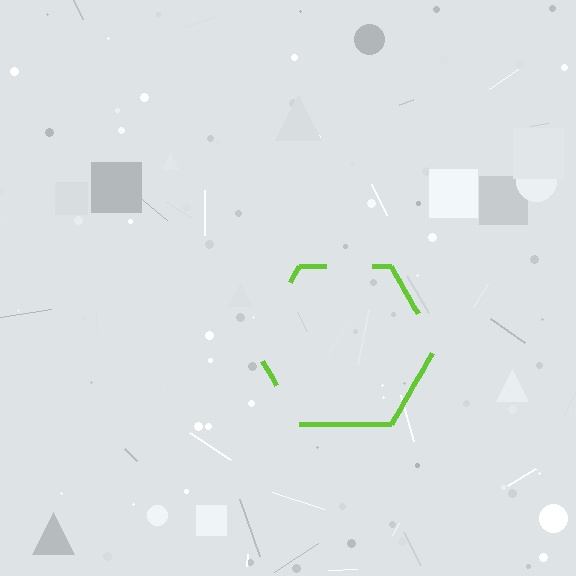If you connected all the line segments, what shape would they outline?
They would outline a hexagon.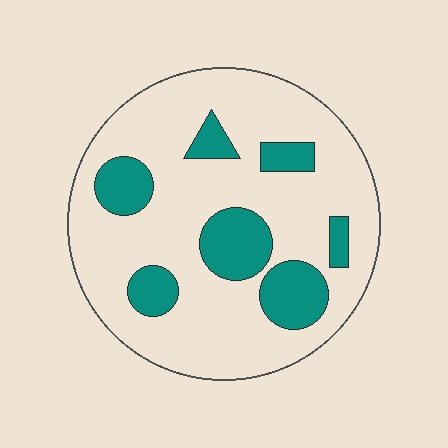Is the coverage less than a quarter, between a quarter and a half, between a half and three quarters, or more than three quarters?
Less than a quarter.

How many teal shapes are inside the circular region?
7.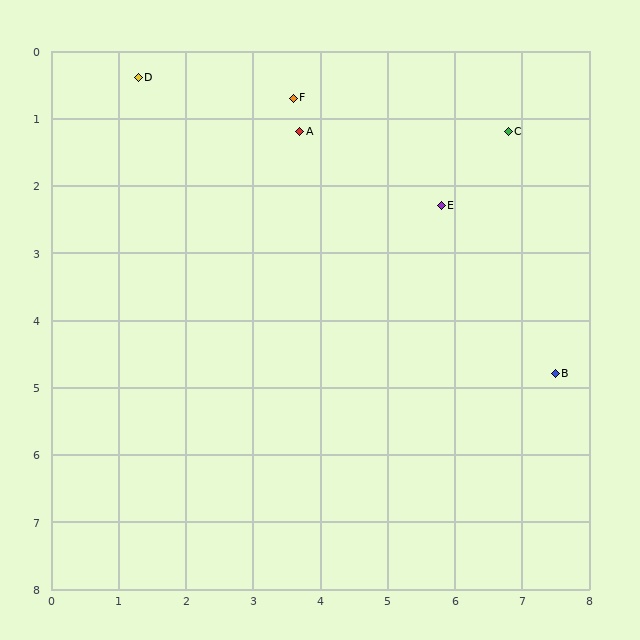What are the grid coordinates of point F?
Point F is at approximately (3.6, 0.7).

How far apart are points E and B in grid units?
Points E and B are about 3.0 grid units apart.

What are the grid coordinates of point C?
Point C is at approximately (6.8, 1.2).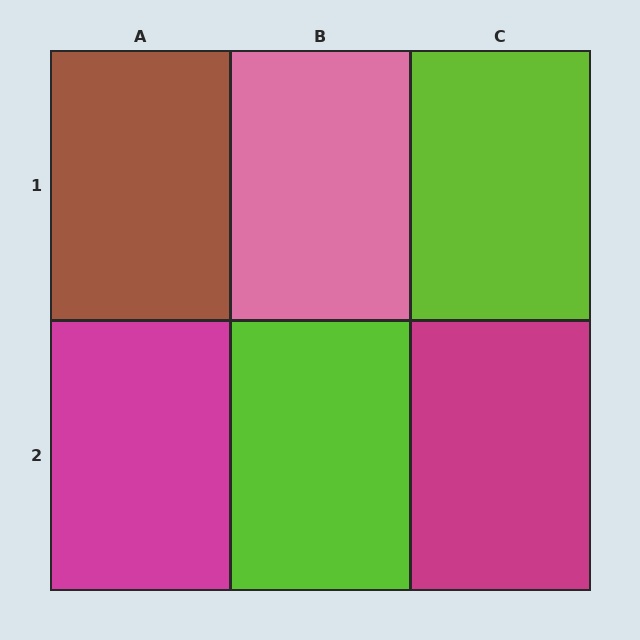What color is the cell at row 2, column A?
Magenta.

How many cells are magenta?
2 cells are magenta.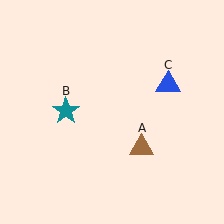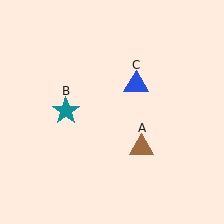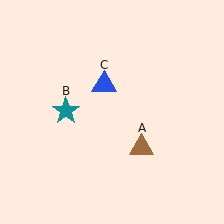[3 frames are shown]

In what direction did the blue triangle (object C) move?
The blue triangle (object C) moved left.